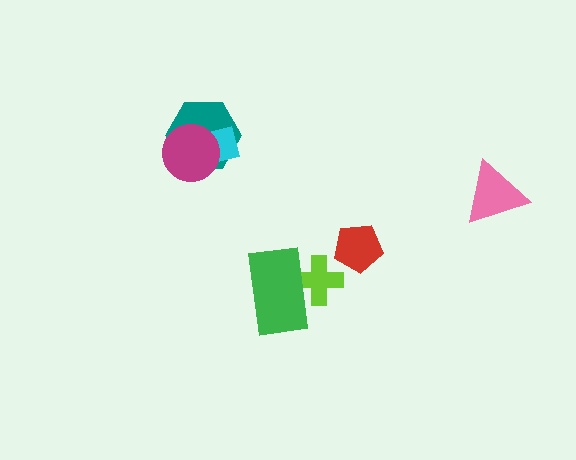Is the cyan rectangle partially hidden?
Yes, it is partially covered by another shape.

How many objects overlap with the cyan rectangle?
2 objects overlap with the cyan rectangle.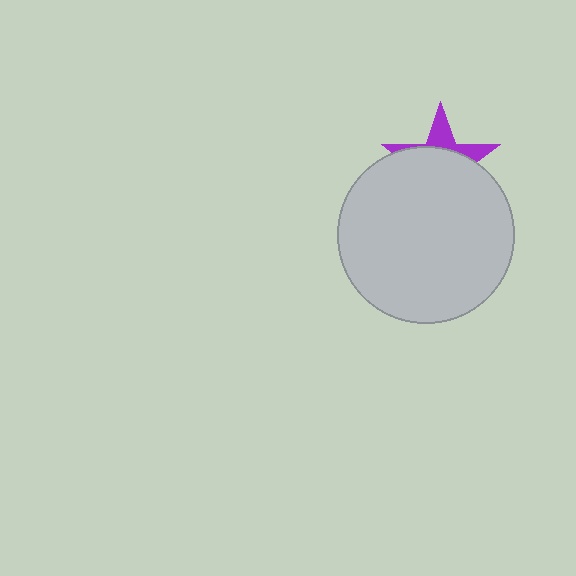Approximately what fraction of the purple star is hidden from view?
Roughly 69% of the purple star is hidden behind the light gray circle.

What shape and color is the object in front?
The object in front is a light gray circle.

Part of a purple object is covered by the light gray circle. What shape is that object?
It is a star.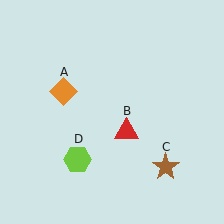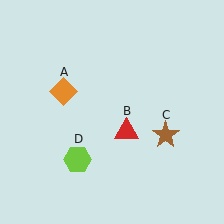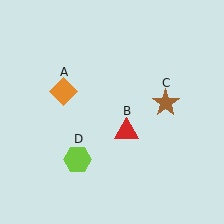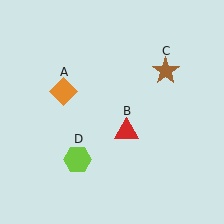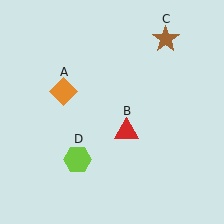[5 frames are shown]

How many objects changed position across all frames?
1 object changed position: brown star (object C).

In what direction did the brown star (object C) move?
The brown star (object C) moved up.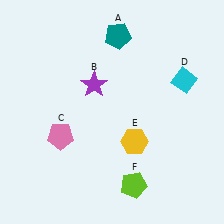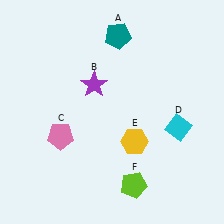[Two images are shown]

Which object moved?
The cyan diamond (D) moved down.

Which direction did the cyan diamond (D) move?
The cyan diamond (D) moved down.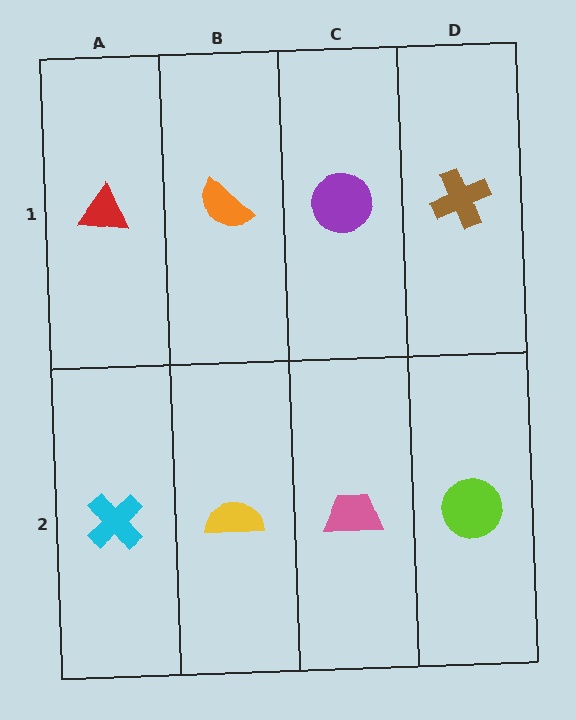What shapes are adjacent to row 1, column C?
A pink trapezoid (row 2, column C), an orange semicircle (row 1, column B), a brown cross (row 1, column D).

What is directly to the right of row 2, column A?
A yellow semicircle.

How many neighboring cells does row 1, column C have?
3.